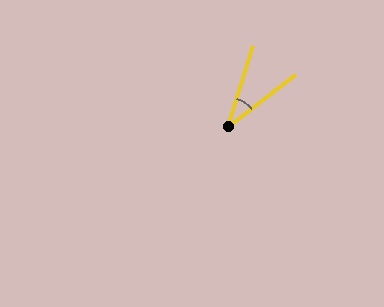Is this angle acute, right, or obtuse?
It is acute.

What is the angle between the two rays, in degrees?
Approximately 35 degrees.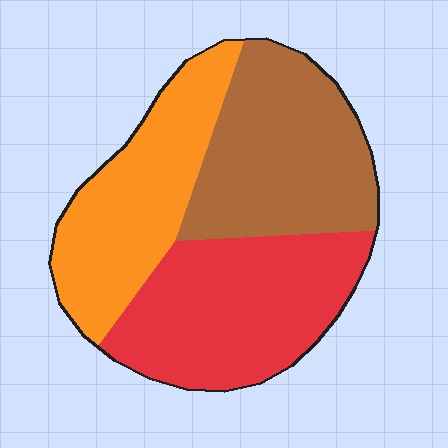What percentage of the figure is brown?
Brown covers around 35% of the figure.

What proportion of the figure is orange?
Orange takes up between a sixth and a third of the figure.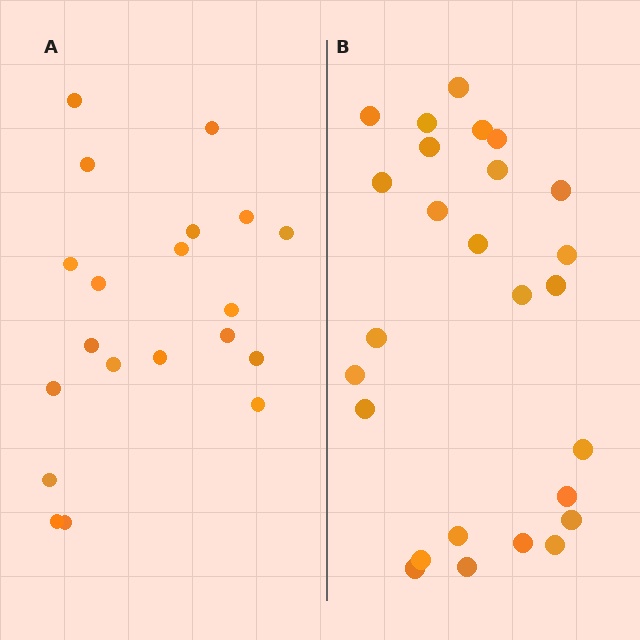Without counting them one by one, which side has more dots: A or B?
Region B (the right region) has more dots.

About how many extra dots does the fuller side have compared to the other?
Region B has about 6 more dots than region A.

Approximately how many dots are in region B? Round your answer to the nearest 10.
About 30 dots. (The exact count is 26, which rounds to 30.)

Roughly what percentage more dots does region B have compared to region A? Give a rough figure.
About 30% more.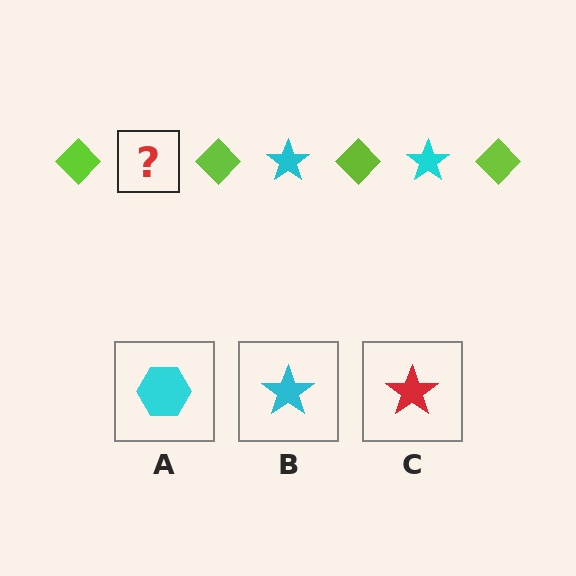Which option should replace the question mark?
Option B.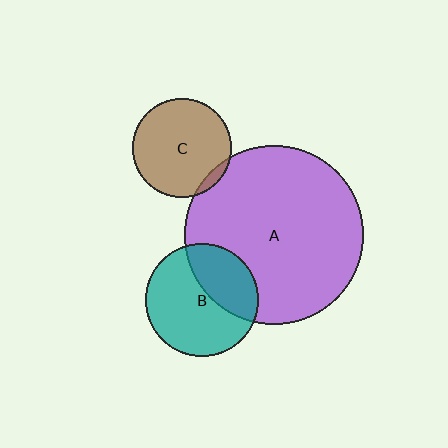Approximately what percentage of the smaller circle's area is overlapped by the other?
Approximately 5%.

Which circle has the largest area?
Circle A (purple).